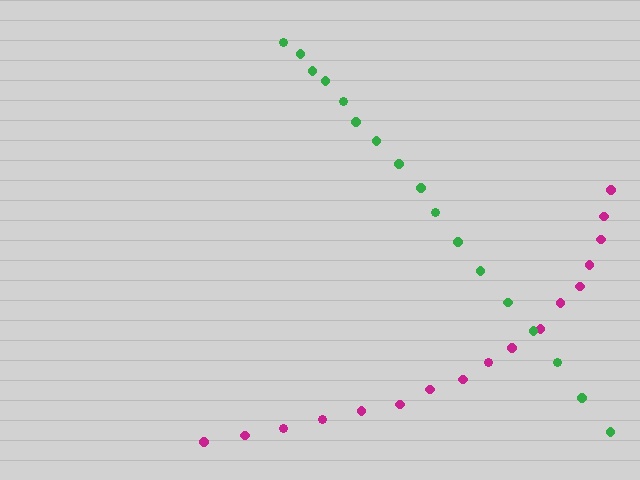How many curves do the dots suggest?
There are 2 distinct paths.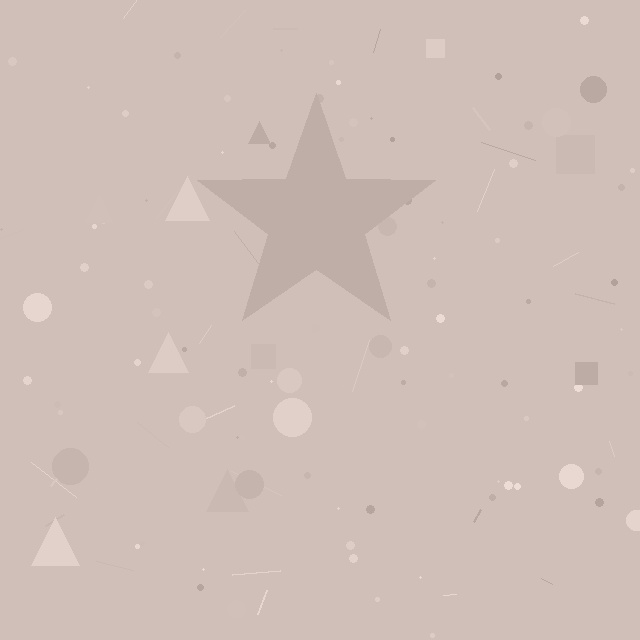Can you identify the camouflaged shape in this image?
The camouflaged shape is a star.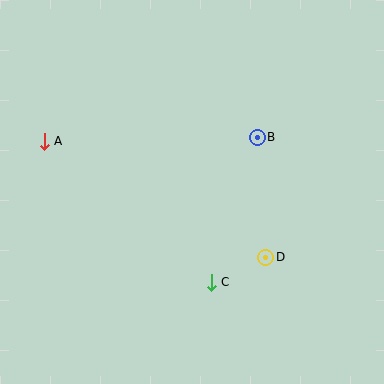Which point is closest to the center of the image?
Point B at (257, 137) is closest to the center.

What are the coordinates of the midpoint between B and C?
The midpoint between B and C is at (234, 210).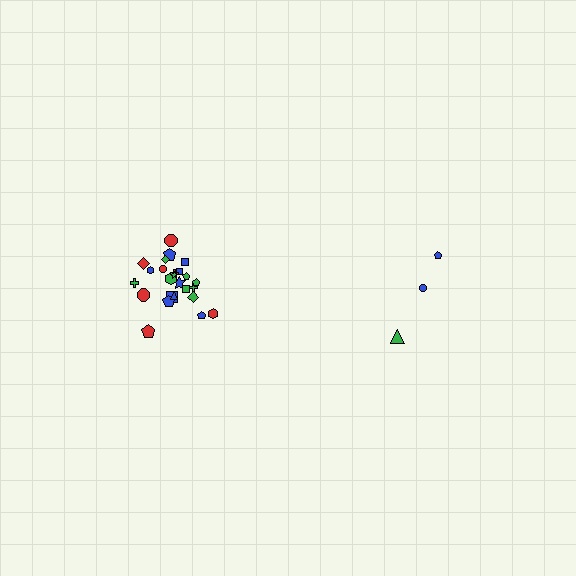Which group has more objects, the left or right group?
The left group.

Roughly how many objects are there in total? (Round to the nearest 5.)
Roughly 30 objects in total.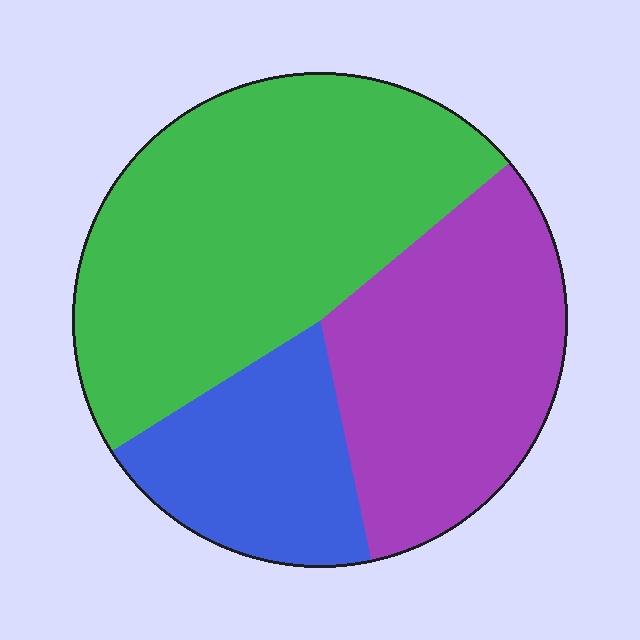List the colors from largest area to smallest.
From largest to smallest: green, purple, blue.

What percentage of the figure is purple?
Purple covers about 35% of the figure.